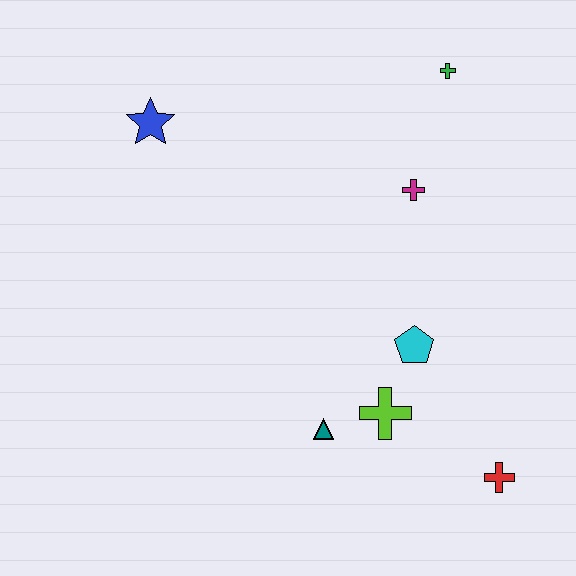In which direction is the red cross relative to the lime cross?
The red cross is to the right of the lime cross.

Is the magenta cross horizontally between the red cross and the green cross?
No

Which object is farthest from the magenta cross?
The red cross is farthest from the magenta cross.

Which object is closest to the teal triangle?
The lime cross is closest to the teal triangle.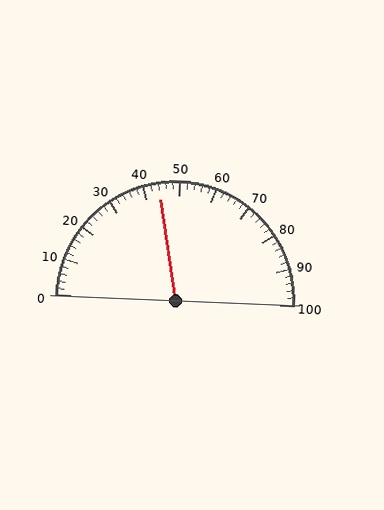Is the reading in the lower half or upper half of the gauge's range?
The reading is in the lower half of the range (0 to 100).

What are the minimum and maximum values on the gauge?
The gauge ranges from 0 to 100.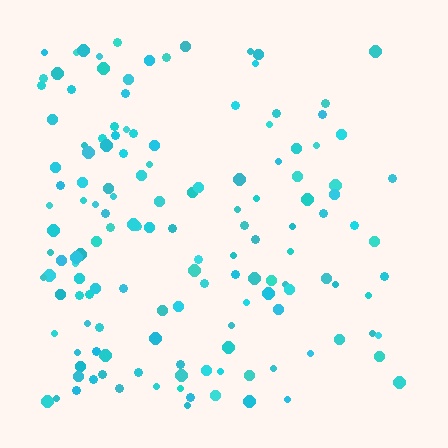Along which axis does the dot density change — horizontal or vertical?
Horizontal.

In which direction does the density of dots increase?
From right to left, with the left side densest.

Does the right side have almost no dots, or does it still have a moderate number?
Still a moderate number, just noticeably fewer than the left.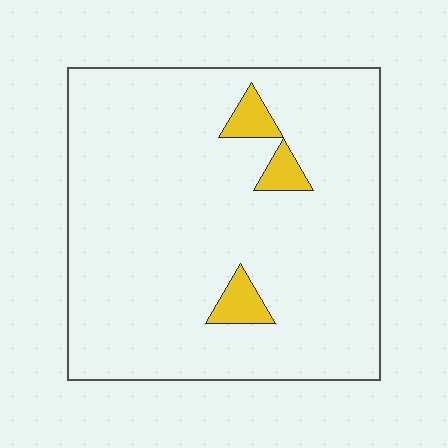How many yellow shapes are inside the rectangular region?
3.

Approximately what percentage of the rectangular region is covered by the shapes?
Approximately 5%.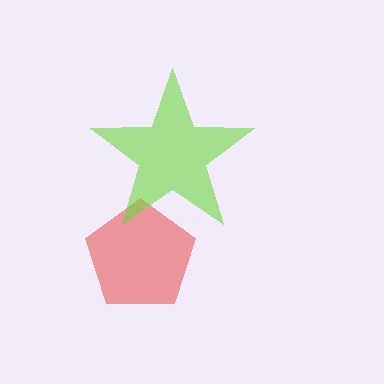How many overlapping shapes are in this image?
There are 2 overlapping shapes in the image.